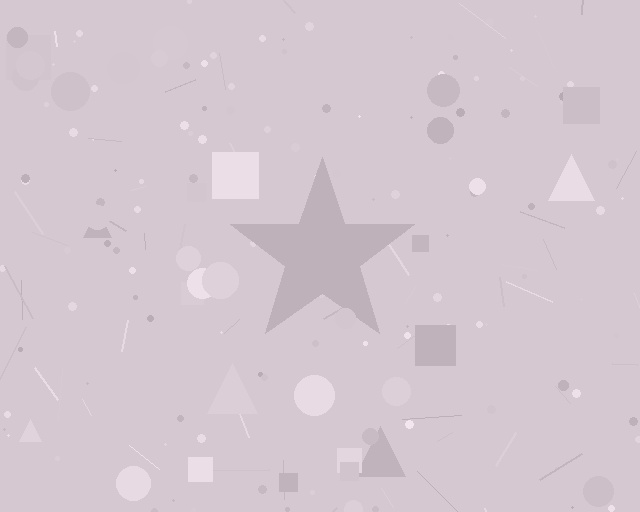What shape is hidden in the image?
A star is hidden in the image.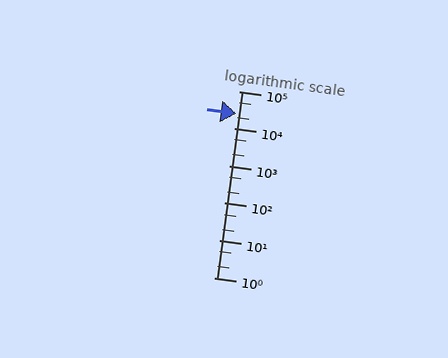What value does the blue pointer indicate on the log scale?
The pointer indicates approximately 25000.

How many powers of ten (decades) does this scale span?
The scale spans 5 decades, from 1 to 100000.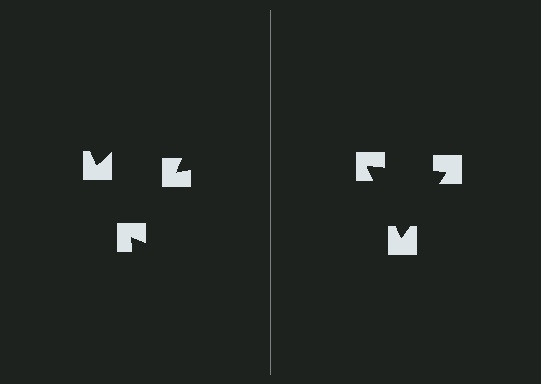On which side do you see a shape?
An illusory triangle appears on the right side. On the left side the wedge cuts are rotated, so no coherent shape forms.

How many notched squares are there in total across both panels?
6 — 3 on each side.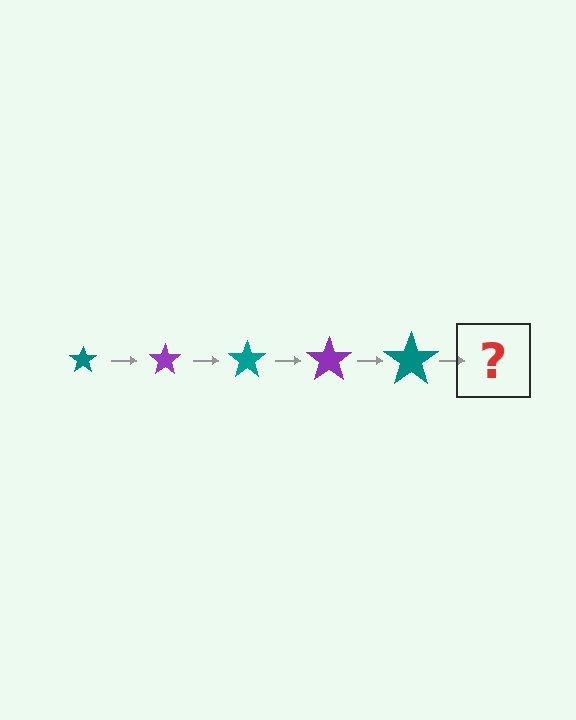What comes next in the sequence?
The next element should be a purple star, larger than the previous one.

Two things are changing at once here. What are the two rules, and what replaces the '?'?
The two rules are that the star grows larger each step and the color cycles through teal and purple. The '?' should be a purple star, larger than the previous one.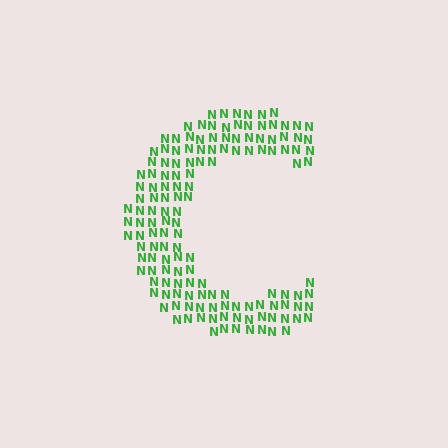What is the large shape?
The large shape is the letter C.